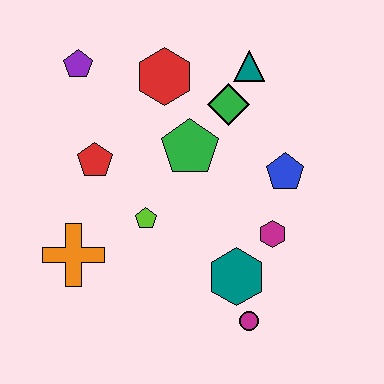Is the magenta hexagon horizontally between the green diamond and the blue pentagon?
Yes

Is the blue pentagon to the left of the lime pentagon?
No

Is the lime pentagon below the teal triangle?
Yes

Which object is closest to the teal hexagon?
The magenta circle is closest to the teal hexagon.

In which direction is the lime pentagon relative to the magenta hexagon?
The lime pentagon is to the left of the magenta hexagon.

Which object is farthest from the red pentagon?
The magenta circle is farthest from the red pentagon.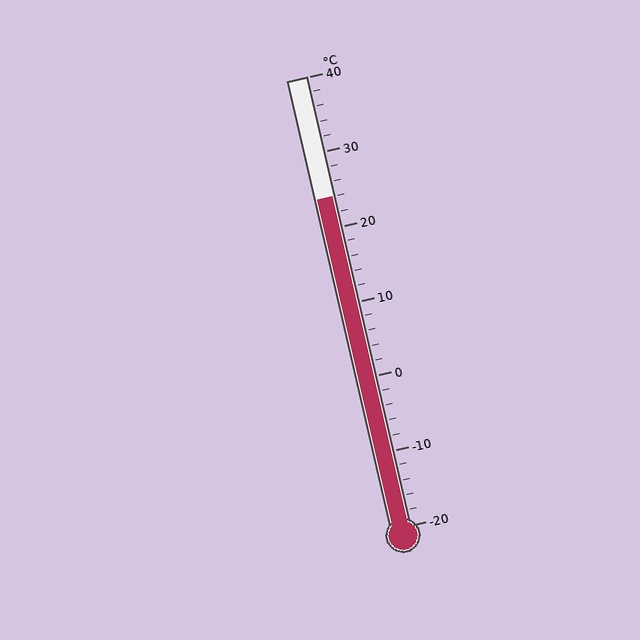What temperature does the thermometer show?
The thermometer shows approximately 24°C.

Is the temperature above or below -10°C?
The temperature is above -10°C.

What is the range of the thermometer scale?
The thermometer scale ranges from -20°C to 40°C.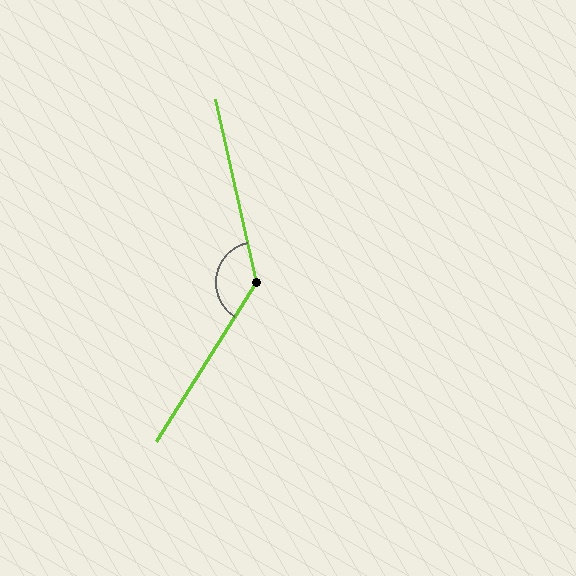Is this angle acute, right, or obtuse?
It is obtuse.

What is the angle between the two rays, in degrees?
Approximately 135 degrees.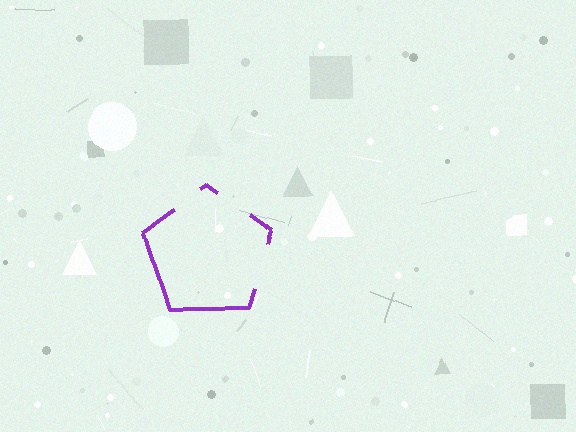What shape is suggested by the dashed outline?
The dashed outline suggests a pentagon.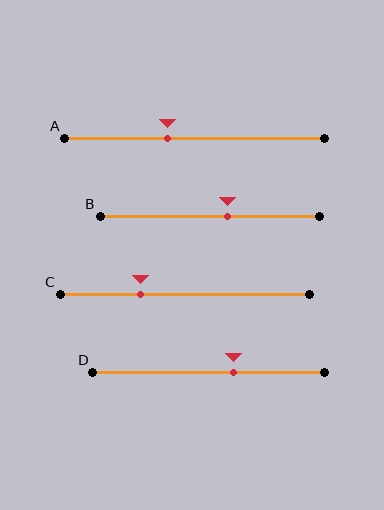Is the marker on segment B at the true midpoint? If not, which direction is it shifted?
No, the marker on segment B is shifted to the right by about 8% of the segment length.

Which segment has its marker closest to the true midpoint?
Segment B has its marker closest to the true midpoint.